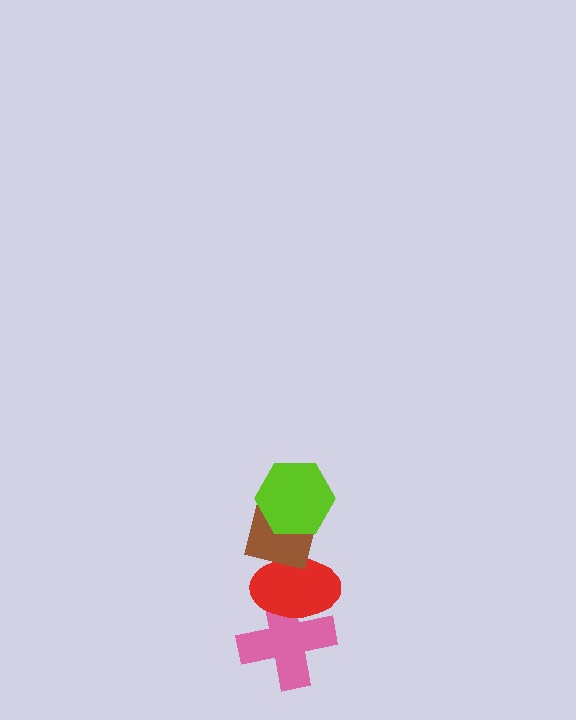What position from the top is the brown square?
The brown square is 2nd from the top.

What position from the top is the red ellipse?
The red ellipse is 3rd from the top.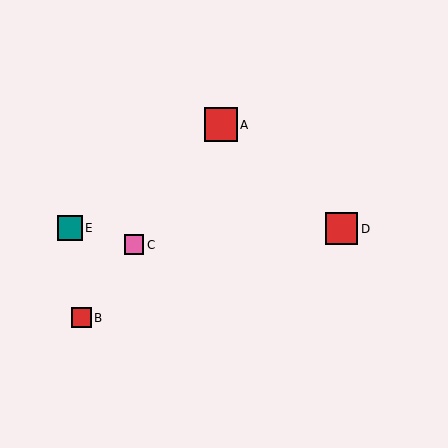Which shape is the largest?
The red square (labeled A) is the largest.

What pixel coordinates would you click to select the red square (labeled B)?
Click at (82, 318) to select the red square B.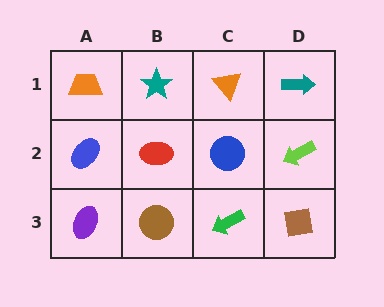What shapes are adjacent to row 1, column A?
A blue ellipse (row 2, column A), a teal star (row 1, column B).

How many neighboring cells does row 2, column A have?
3.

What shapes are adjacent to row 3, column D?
A lime arrow (row 2, column D), a green arrow (row 3, column C).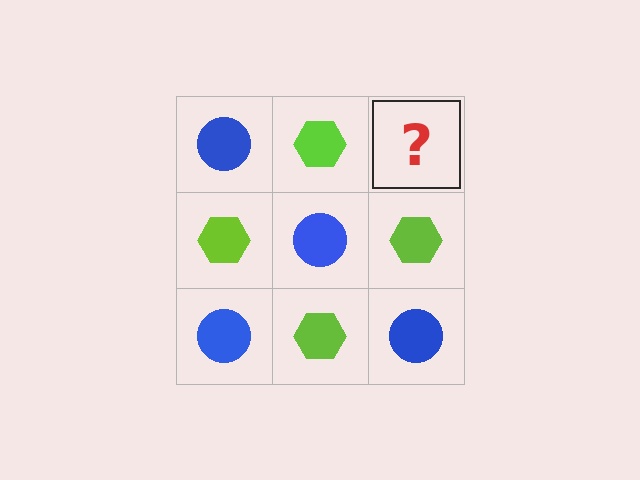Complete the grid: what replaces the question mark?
The question mark should be replaced with a blue circle.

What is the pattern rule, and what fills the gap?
The rule is that it alternates blue circle and lime hexagon in a checkerboard pattern. The gap should be filled with a blue circle.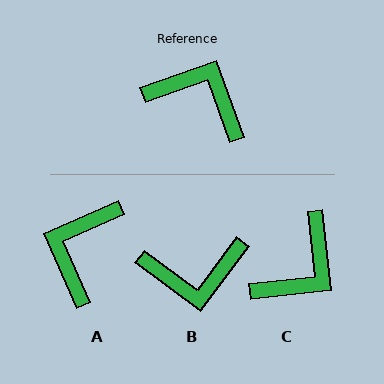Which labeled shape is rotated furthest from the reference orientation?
B, about 146 degrees away.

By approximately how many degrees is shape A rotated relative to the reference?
Approximately 94 degrees counter-clockwise.